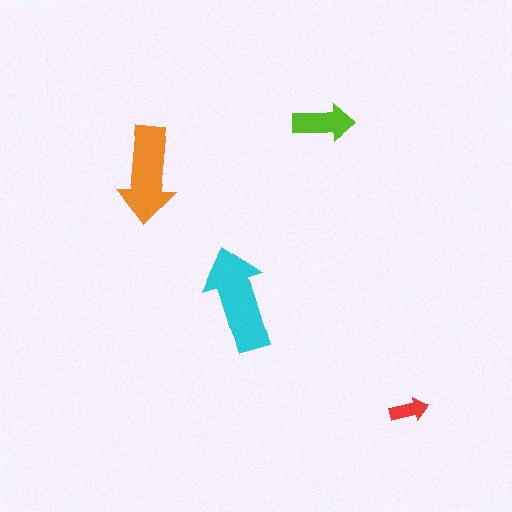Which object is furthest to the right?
The red arrow is rightmost.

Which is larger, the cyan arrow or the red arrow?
The cyan one.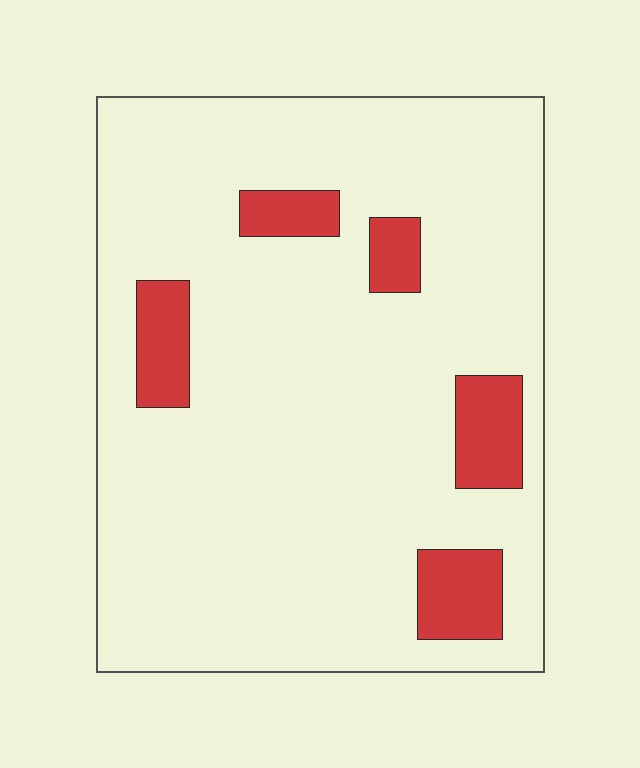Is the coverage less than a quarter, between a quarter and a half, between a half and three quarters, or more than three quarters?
Less than a quarter.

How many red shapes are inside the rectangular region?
5.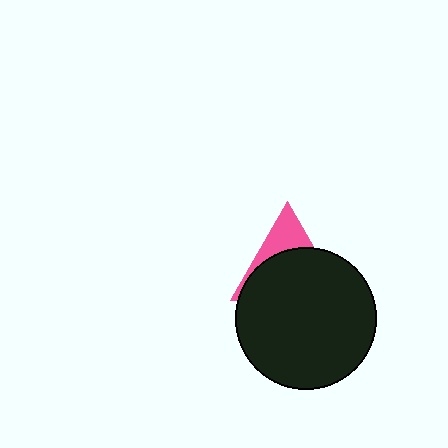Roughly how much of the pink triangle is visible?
A small part of it is visible (roughly 30%).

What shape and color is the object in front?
The object in front is a black circle.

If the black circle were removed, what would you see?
You would see the complete pink triangle.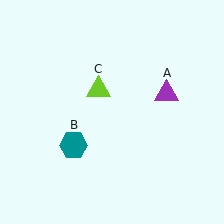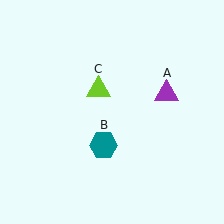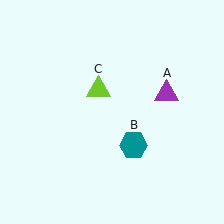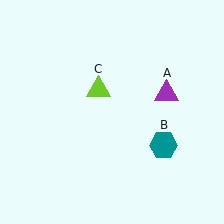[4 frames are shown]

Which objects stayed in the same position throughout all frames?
Purple triangle (object A) and lime triangle (object C) remained stationary.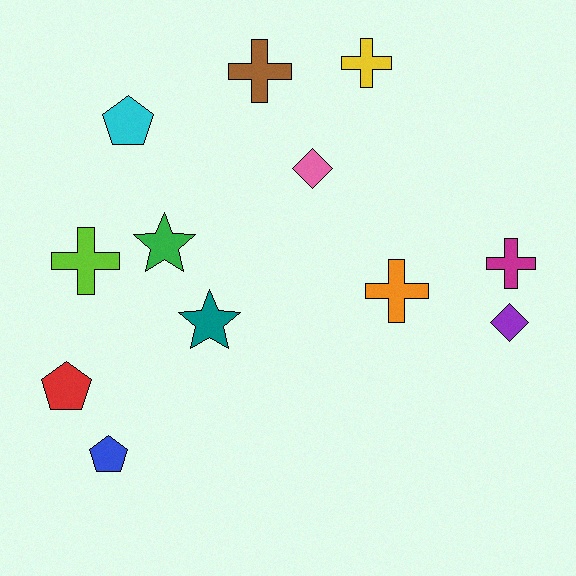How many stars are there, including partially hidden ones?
There are 2 stars.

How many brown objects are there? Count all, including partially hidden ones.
There is 1 brown object.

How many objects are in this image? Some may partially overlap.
There are 12 objects.